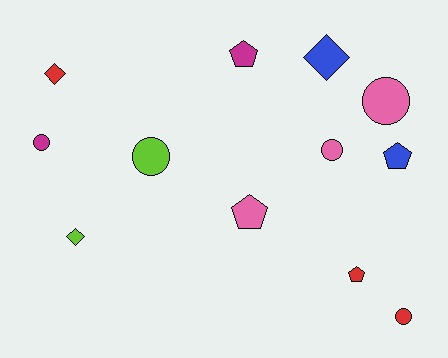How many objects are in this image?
There are 12 objects.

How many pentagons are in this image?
There are 4 pentagons.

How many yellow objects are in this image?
There are no yellow objects.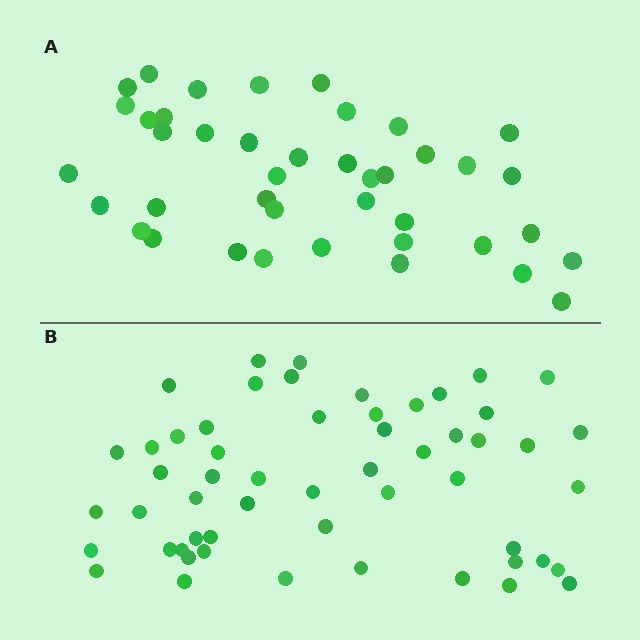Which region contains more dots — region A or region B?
Region B (the bottom region) has more dots.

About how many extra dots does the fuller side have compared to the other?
Region B has approximately 15 more dots than region A.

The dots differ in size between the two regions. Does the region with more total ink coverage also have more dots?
No. Region A has more total ink coverage because its dots are larger, but region B actually contains more individual dots. Total area can be misleading — the number of items is what matters here.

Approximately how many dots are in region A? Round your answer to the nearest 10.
About 40 dots. (The exact count is 41, which rounds to 40.)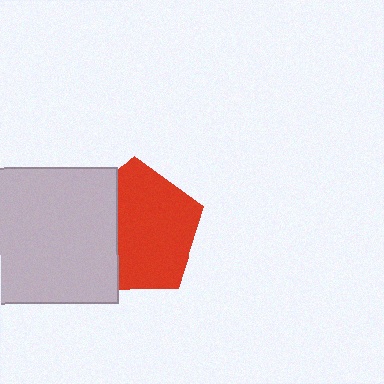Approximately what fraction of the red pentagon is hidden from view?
Roughly 34% of the red pentagon is hidden behind the light gray rectangle.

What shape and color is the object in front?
The object in front is a light gray rectangle.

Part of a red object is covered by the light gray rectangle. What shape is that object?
It is a pentagon.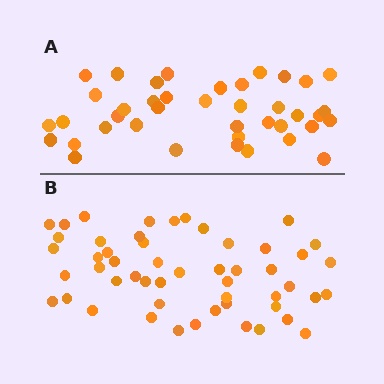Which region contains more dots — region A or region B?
Region B (the bottom region) has more dots.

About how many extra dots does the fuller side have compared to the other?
Region B has roughly 12 or so more dots than region A.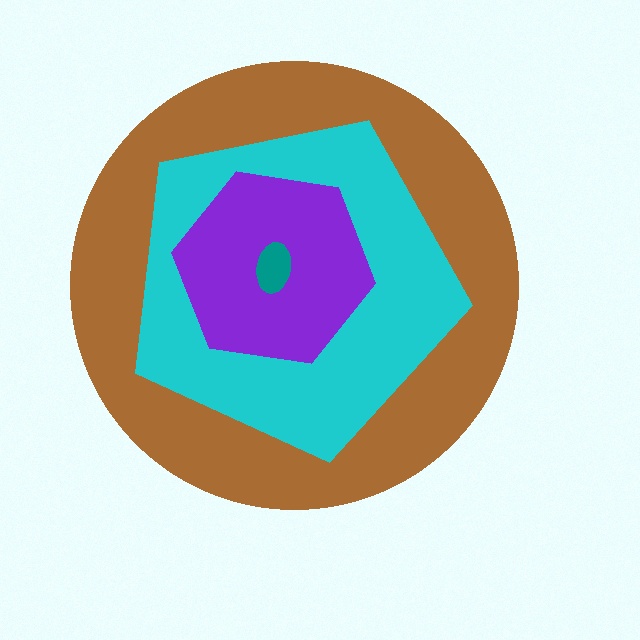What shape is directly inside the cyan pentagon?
The purple hexagon.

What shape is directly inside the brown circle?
The cyan pentagon.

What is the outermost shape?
The brown circle.